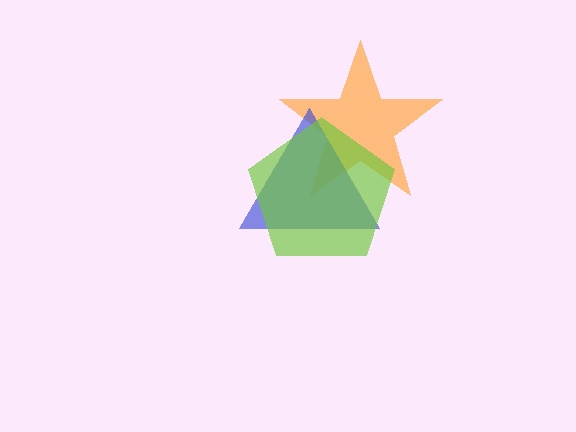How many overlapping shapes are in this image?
There are 3 overlapping shapes in the image.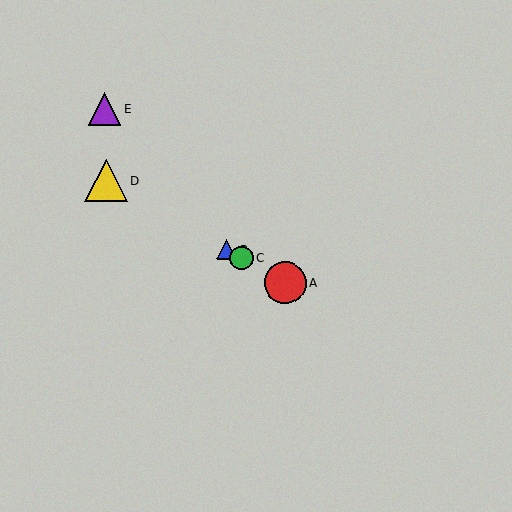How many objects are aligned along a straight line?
4 objects (A, B, C, D) are aligned along a straight line.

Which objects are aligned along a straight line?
Objects A, B, C, D are aligned along a straight line.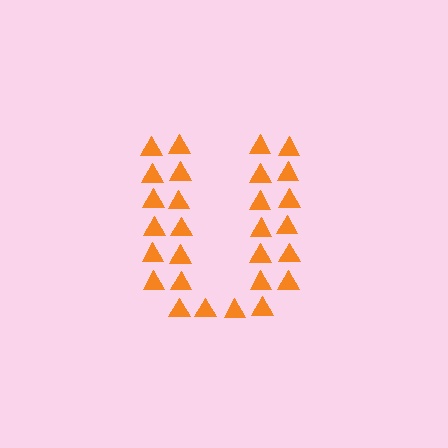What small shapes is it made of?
It is made of small triangles.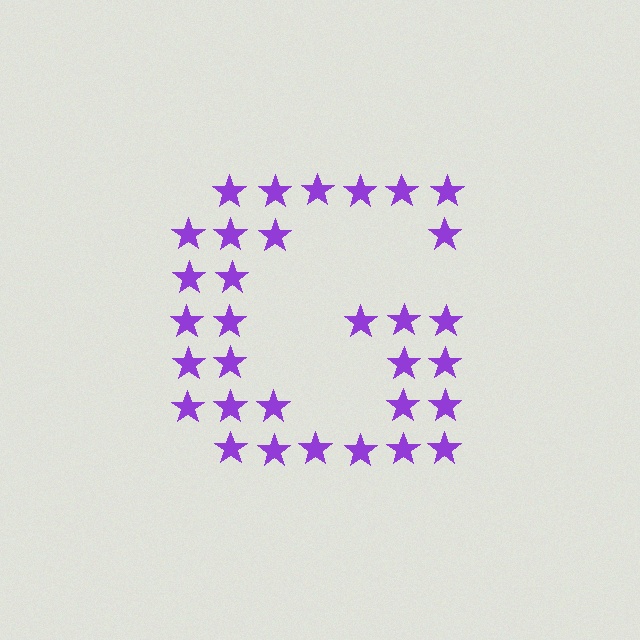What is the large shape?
The large shape is the letter G.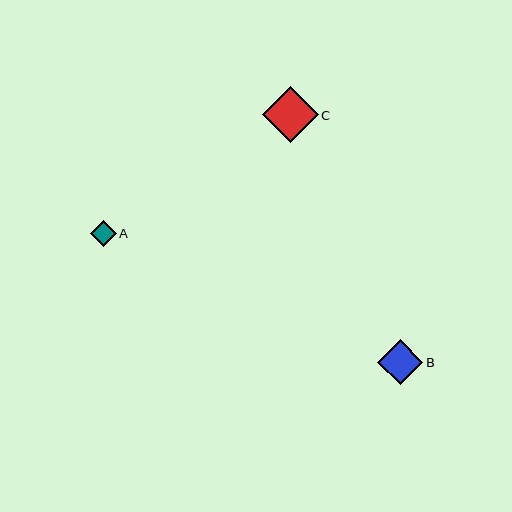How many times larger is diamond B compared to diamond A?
Diamond B is approximately 1.7 times the size of diamond A.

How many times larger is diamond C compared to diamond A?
Diamond C is approximately 2.2 times the size of diamond A.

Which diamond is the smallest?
Diamond A is the smallest with a size of approximately 26 pixels.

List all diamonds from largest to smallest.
From largest to smallest: C, B, A.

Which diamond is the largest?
Diamond C is the largest with a size of approximately 56 pixels.